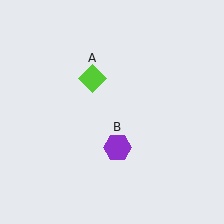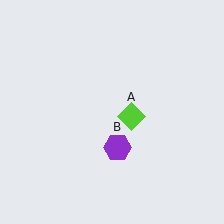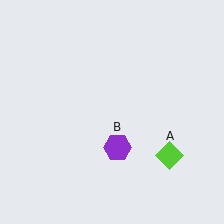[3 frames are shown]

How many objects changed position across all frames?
1 object changed position: lime diamond (object A).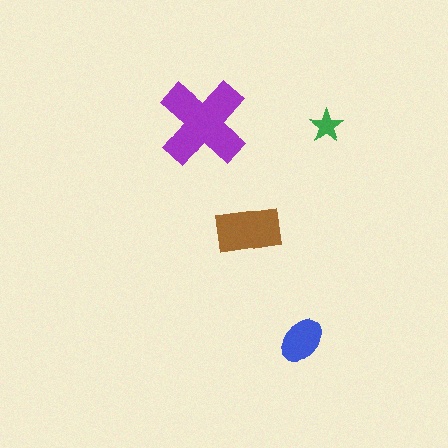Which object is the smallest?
The green star.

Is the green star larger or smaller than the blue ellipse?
Smaller.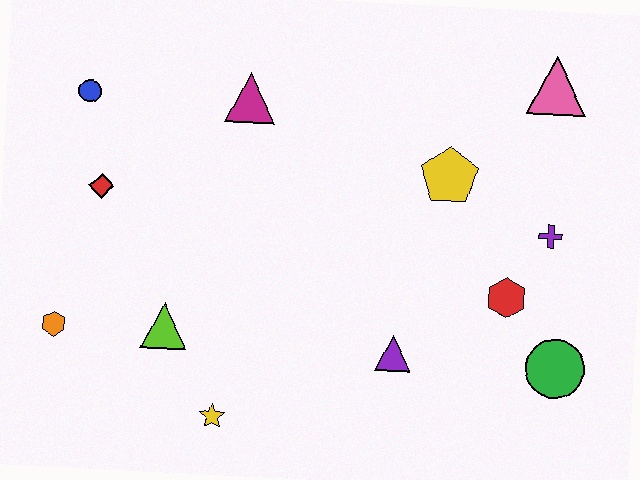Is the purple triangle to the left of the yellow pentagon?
Yes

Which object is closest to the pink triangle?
The yellow pentagon is closest to the pink triangle.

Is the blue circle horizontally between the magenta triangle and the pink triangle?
No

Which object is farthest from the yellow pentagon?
The orange hexagon is farthest from the yellow pentagon.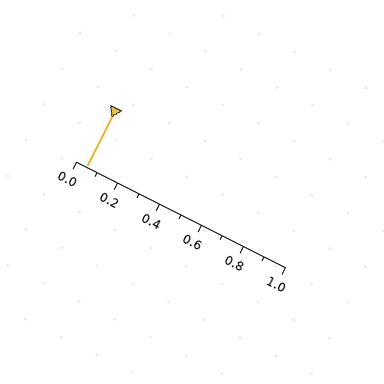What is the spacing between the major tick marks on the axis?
The major ticks are spaced 0.2 apart.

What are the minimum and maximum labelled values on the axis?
The axis runs from 0.0 to 1.0.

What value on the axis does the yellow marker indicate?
The marker indicates approximately 0.05.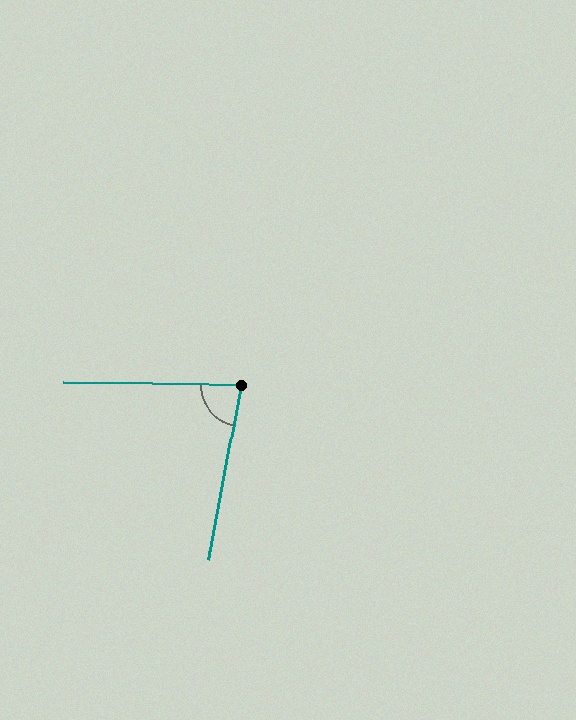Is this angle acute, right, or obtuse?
It is acute.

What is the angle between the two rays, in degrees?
Approximately 80 degrees.